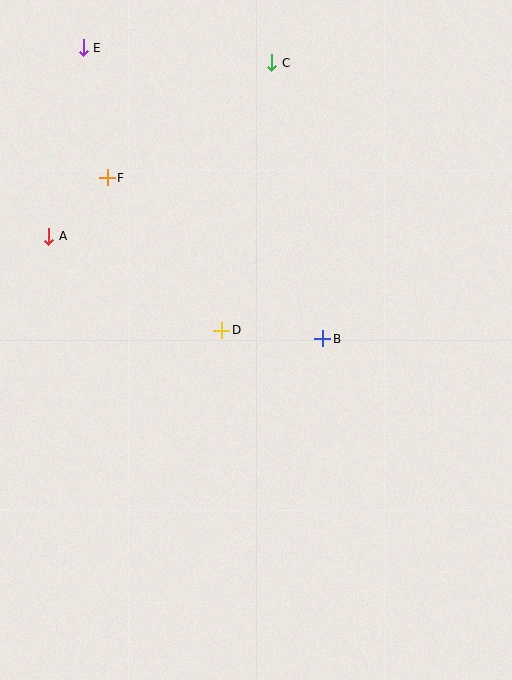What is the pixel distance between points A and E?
The distance between A and E is 192 pixels.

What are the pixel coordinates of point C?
Point C is at (272, 63).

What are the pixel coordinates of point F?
Point F is at (107, 178).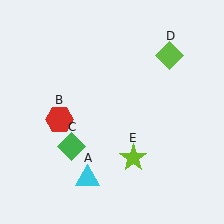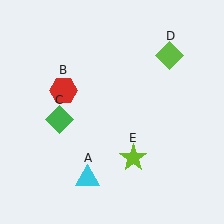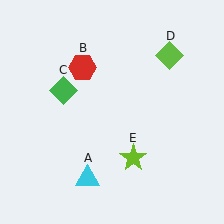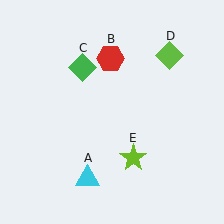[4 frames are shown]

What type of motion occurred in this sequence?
The red hexagon (object B), green diamond (object C) rotated clockwise around the center of the scene.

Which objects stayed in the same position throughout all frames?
Cyan triangle (object A) and lime diamond (object D) and lime star (object E) remained stationary.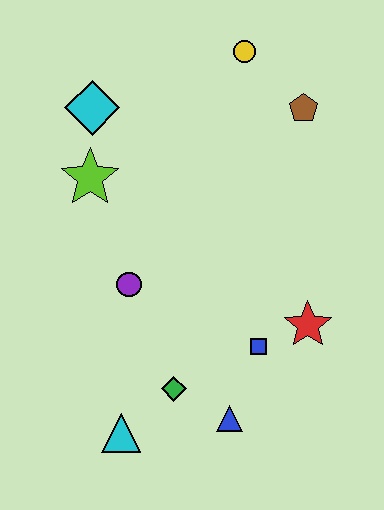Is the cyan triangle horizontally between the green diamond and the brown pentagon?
No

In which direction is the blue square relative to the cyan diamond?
The blue square is below the cyan diamond.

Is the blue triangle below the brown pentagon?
Yes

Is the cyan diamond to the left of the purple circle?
Yes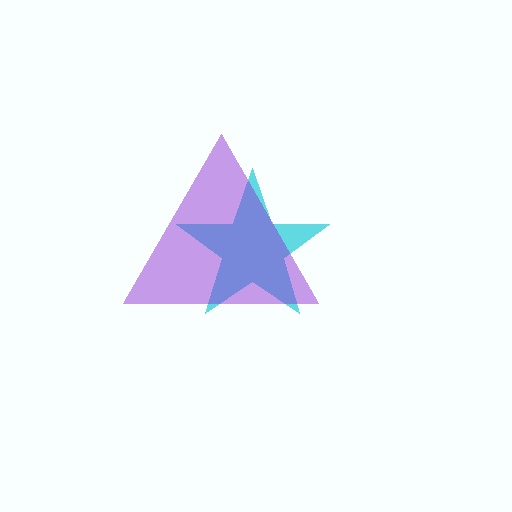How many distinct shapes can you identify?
There are 2 distinct shapes: a cyan star, a purple triangle.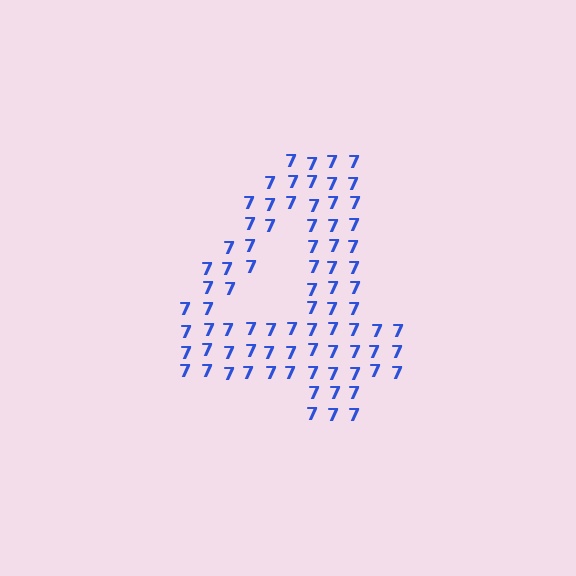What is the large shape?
The large shape is the digit 4.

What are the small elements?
The small elements are digit 7's.